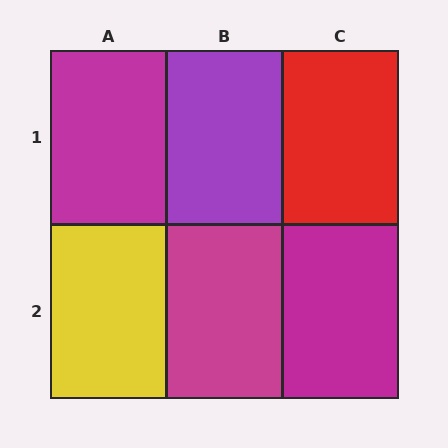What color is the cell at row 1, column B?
Purple.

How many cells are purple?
1 cell is purple.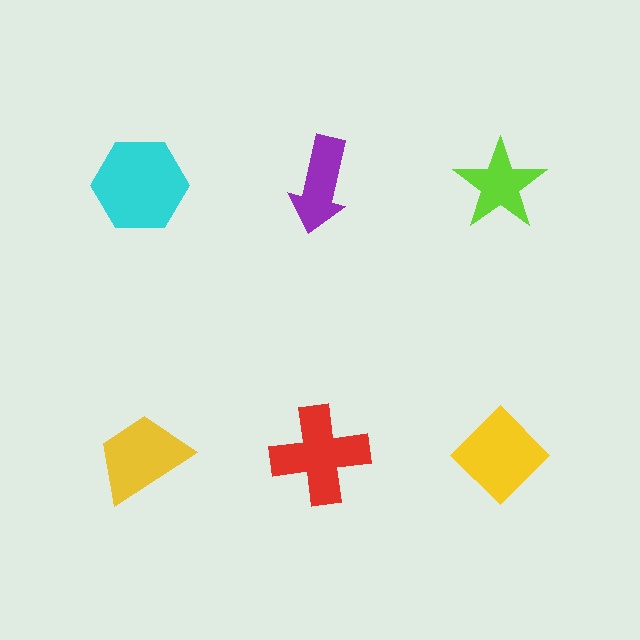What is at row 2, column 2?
A red cross.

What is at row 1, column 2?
A purple arrow.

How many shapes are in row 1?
3 shapes.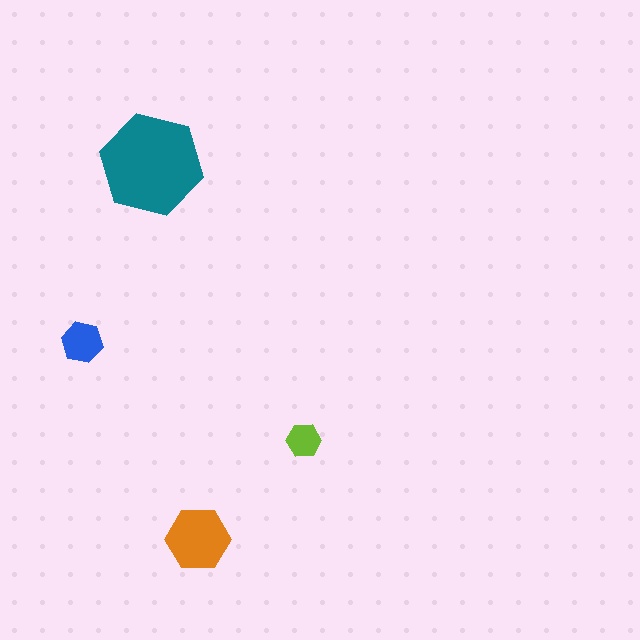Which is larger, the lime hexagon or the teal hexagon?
The teal one.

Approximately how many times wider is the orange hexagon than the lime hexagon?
About 2 times wider.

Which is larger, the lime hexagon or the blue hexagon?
The blue one.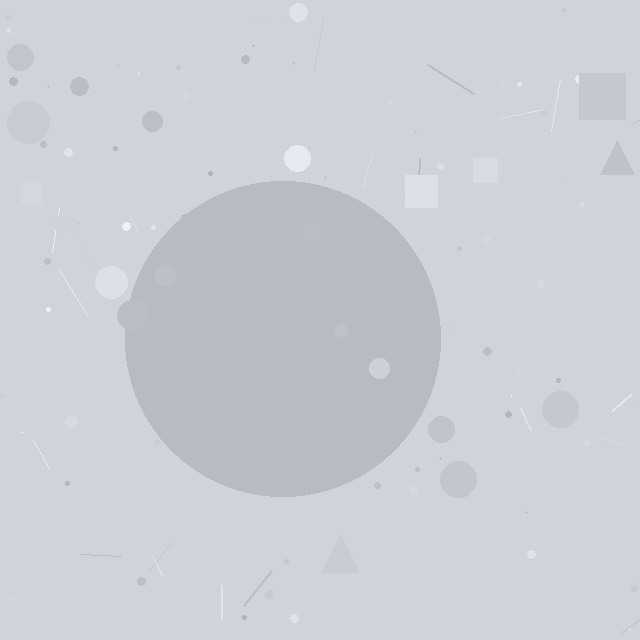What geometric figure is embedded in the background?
A circle is embedded in the background.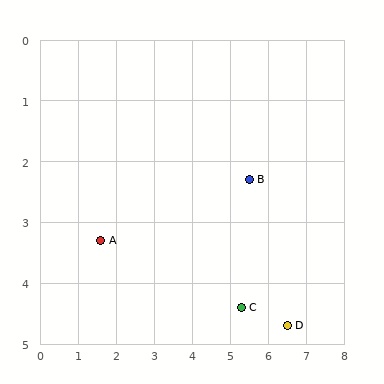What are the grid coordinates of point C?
Point C is at approximately (5.3, 4.4).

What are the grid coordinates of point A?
Point A is at approximately (1.6, 3.3).